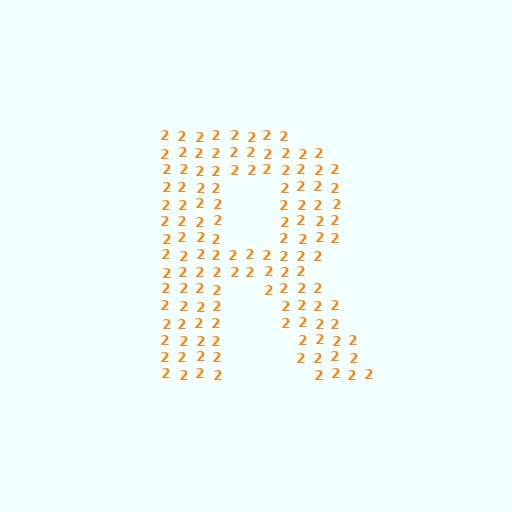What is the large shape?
The large shape is the letter R.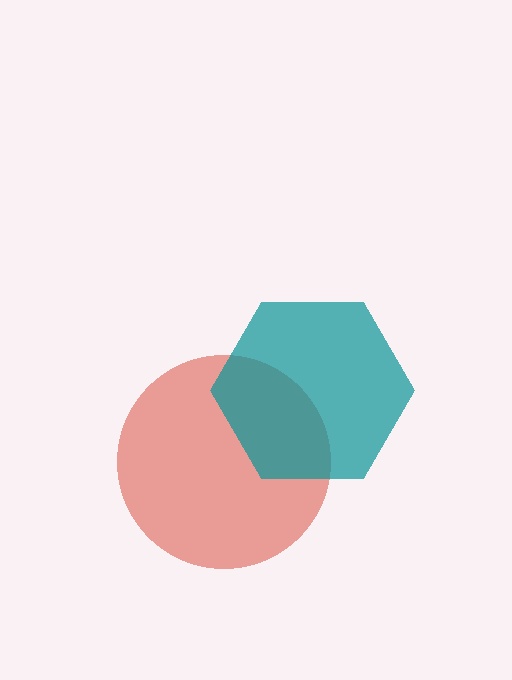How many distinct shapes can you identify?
There are 2 distinct shapes: a red circle, a teal hexagon.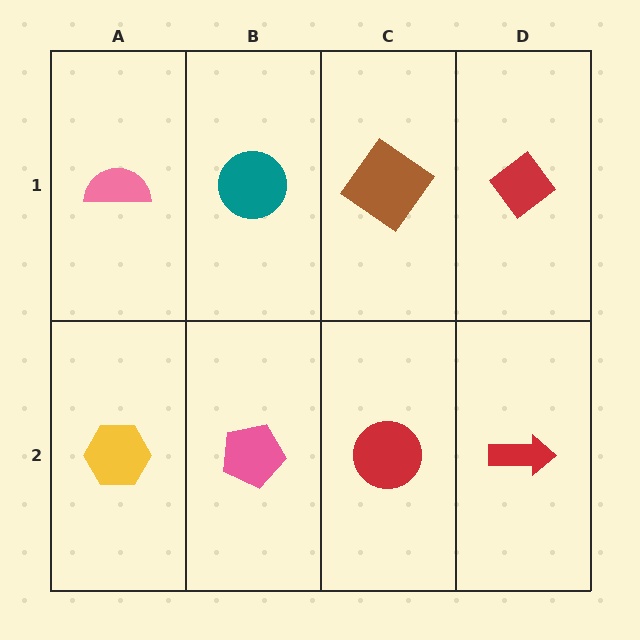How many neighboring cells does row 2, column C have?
3.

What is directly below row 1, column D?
A red arrow.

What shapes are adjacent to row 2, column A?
A pink semicircle (row 1, column A), a pink pentagon (row 2, column B).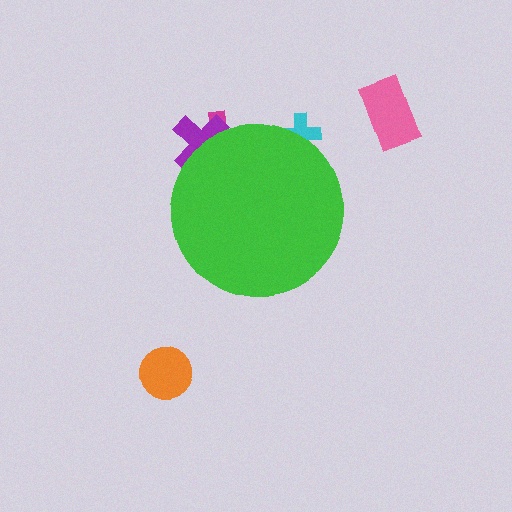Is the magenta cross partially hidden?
Yes, the magenta cross is partially hidden behind the green circle.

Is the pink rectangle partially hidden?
No, the pink rectangle is fully visible.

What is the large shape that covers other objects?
A green circle.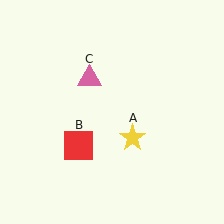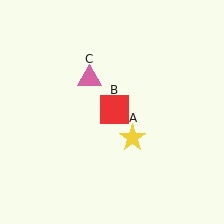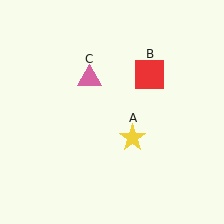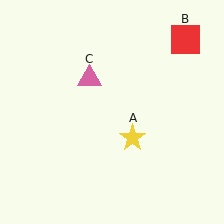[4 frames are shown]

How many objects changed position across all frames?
1 object changed position: red square (object B).